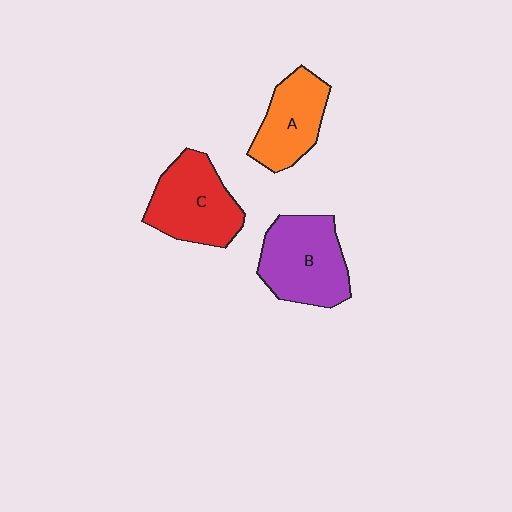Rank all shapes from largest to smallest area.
From largest to smallest: B (purple), C (red), A (orange).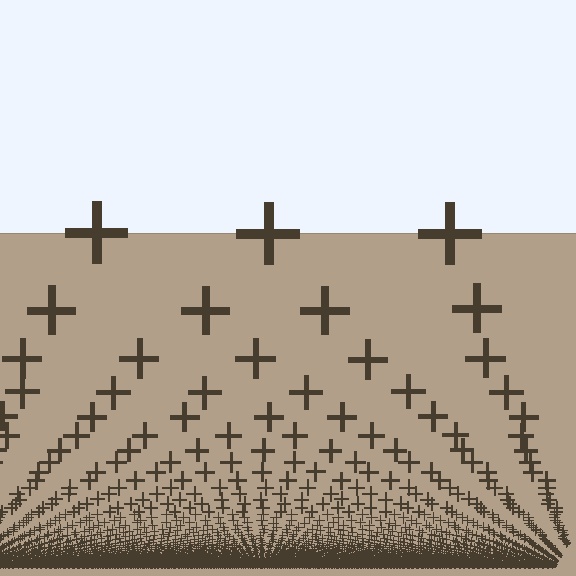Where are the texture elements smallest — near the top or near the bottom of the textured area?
Near the bottom.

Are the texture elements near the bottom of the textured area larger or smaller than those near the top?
Smaller. The gradient is inverted — elements near the bottom are smaller and denser.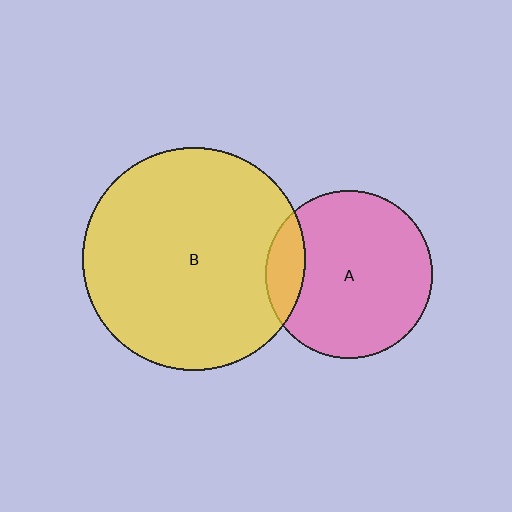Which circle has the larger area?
Circle B (yellow).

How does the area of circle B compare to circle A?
Approximately 1.8 times.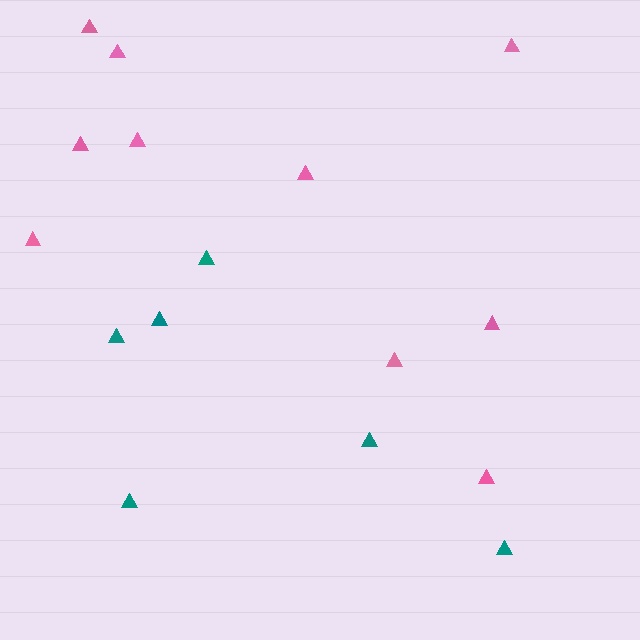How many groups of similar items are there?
There are 2 groups: one group of pink triangles (10) and one group of teal triangles (6).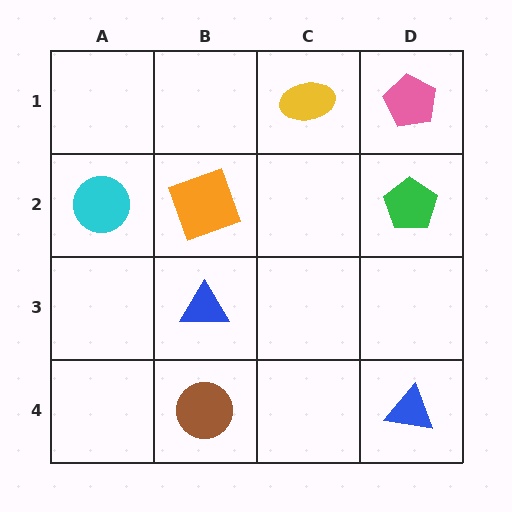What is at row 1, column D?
A pink pentagon.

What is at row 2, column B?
An orange square.